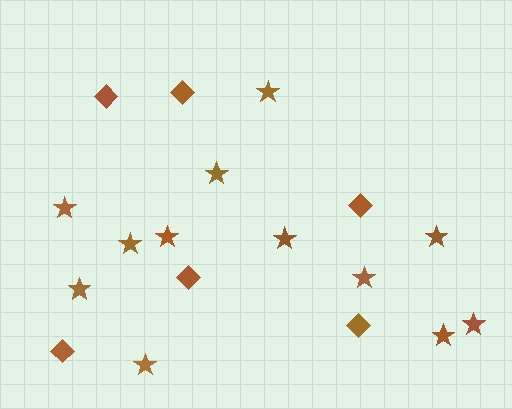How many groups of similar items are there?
There are 2 groups: one group of stars (12) and one group of diamonds (6).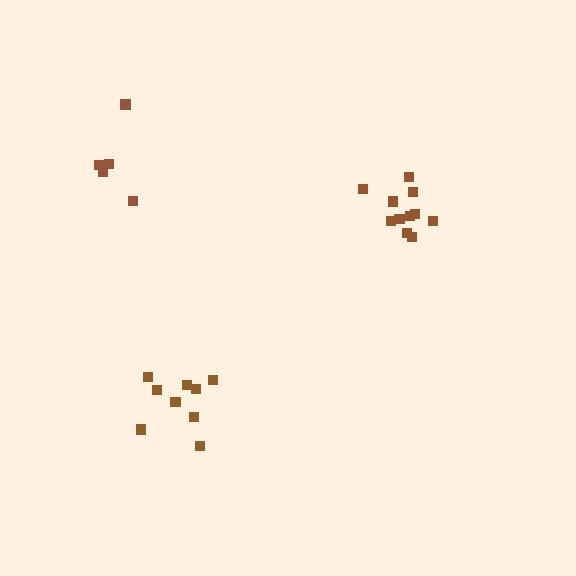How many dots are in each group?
Group 1: 9 dots, Group 2: 11 dots, Group 3: 5 dots (25 total).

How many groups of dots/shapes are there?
There are 3 groups.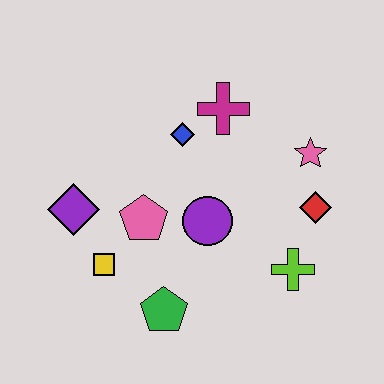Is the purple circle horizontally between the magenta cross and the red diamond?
No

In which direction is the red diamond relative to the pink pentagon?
The red diamond is to the right of the pink pentagon.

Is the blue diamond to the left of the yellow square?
No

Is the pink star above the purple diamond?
Yes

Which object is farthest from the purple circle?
The purple diamond is farthest from the purple circle.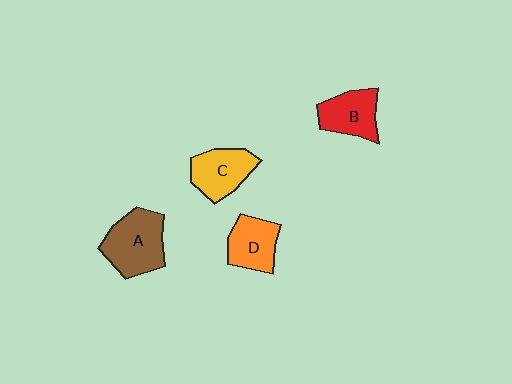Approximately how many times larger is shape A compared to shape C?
Approximately 1.3 times.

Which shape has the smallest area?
Shape D (orange).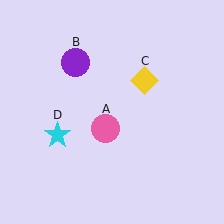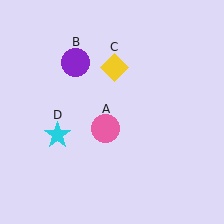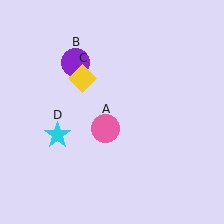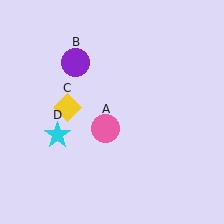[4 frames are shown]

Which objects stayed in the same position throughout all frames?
Pink circle (object A) and purple circle (object B) and cyan star (object D) remained stationary.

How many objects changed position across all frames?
1 object changed position: yellow diamond (object C).